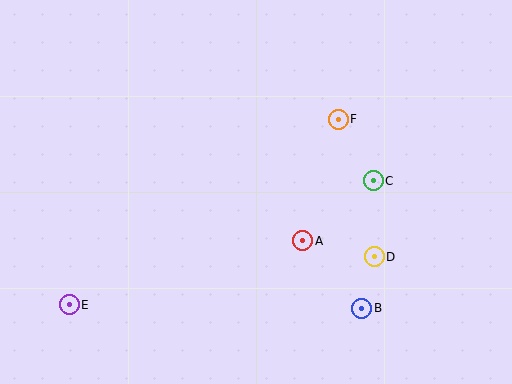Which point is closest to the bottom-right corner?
Point B is closest to the bottom-right corner.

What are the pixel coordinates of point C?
Point C is at (373, 181).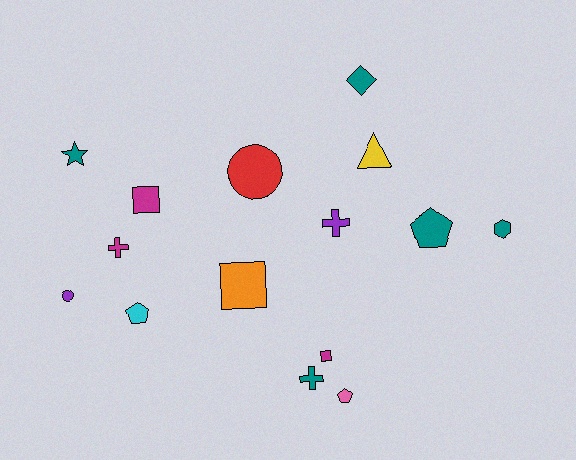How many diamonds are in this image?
There is 1 diamond.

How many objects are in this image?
There are 15 objects.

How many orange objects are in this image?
There is 1 orange object.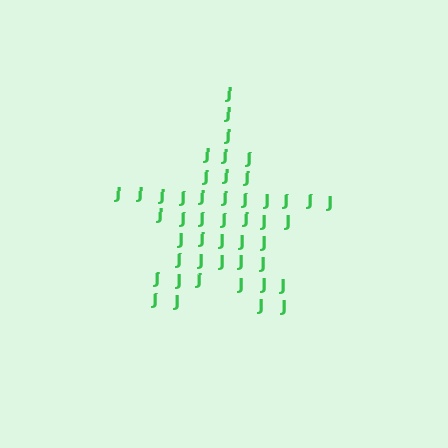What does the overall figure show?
The overall figure shows a star.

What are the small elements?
The small elements are letter J's.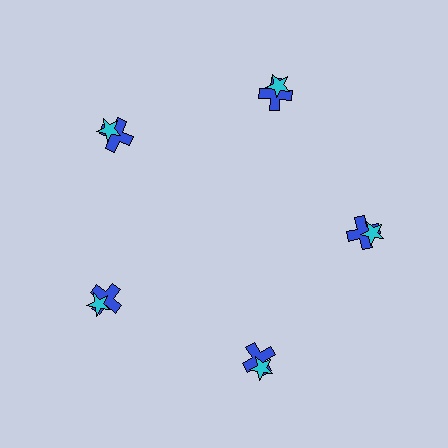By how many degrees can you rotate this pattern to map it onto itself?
The pattern maps onto itself every 72 degrees of rotation.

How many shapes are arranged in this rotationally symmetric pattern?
There are 10 shapes, arranged in 5 groups of 2.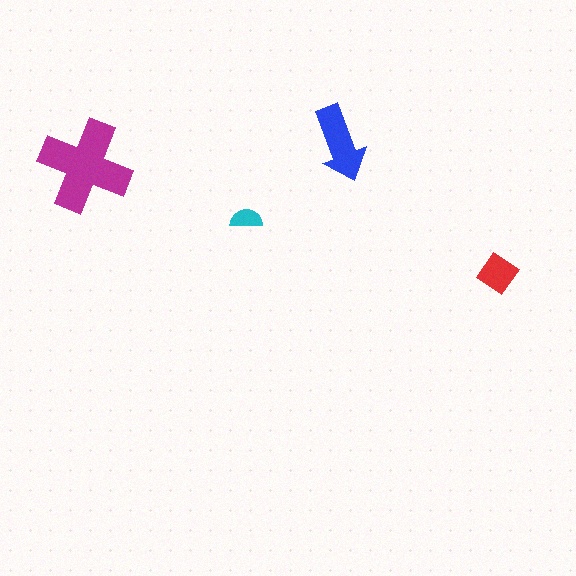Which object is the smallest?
The cyan semicircle.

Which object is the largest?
The magenta cross.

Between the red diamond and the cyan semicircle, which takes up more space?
The red diamond.